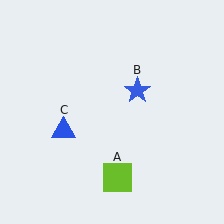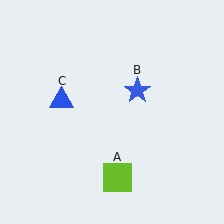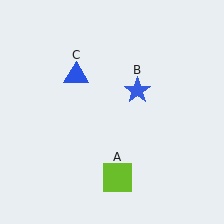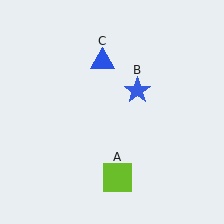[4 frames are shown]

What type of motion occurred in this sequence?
The blue triangle (object C) rotated clockwise around the center of the scene.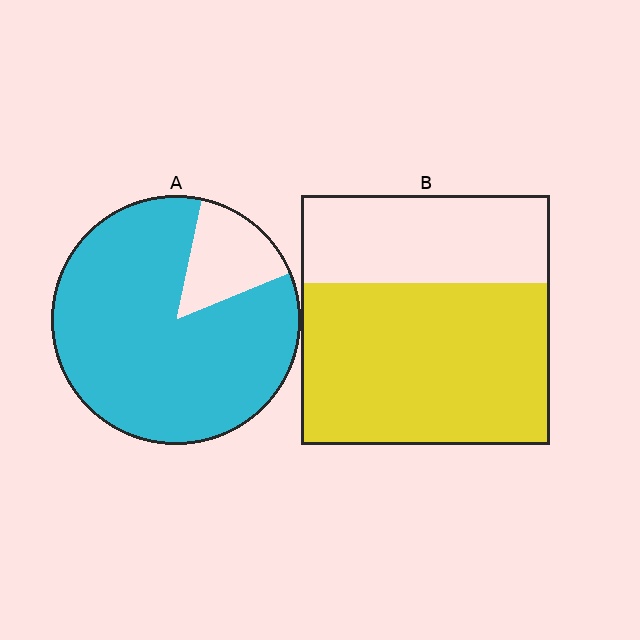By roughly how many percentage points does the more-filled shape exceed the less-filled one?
By roughly 20 percentage points (A over B).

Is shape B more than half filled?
Yes.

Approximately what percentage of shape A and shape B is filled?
A is approximately 85% and B is approximately 65%.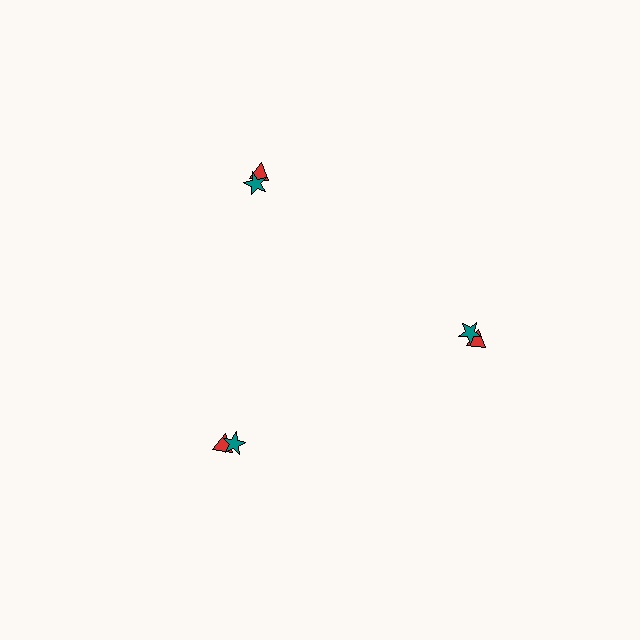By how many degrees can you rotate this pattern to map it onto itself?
The pattern maps onto itself every 120 degrees of rotation.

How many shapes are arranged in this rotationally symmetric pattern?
There are 6 shapes, arranged in 3 groups of 2.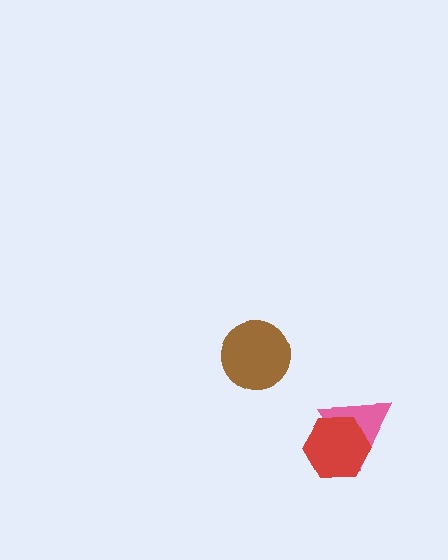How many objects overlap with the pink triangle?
1 object overlaps with the pink triangle.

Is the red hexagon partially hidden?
No, no other shape covers it.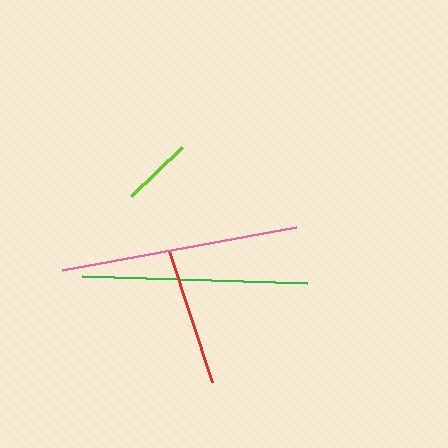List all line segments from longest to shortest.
From longest to shortest: pink, green, red, lime.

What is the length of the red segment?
The red segment is approximately 139 pixels long.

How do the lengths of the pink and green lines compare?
The pink and green lines are approximately the same length.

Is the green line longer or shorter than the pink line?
The pink line is longer than the green line.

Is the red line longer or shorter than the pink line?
The pink line is longer than the red line.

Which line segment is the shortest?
The lime line is the shortest at approximately 70 pixels.